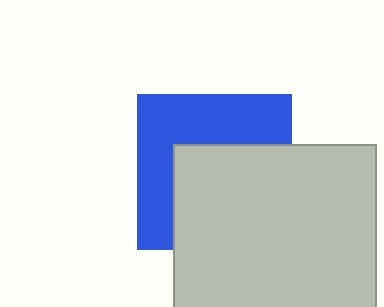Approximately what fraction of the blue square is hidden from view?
Roughly 52% of the blue square is hidden behind the light gray square.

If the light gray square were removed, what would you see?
You would see the complete blue square.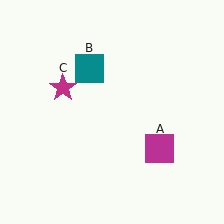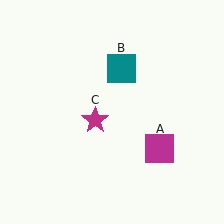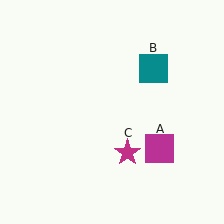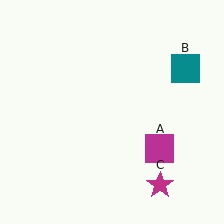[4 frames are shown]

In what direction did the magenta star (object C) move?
The magenta star (object C) moved down and to the right.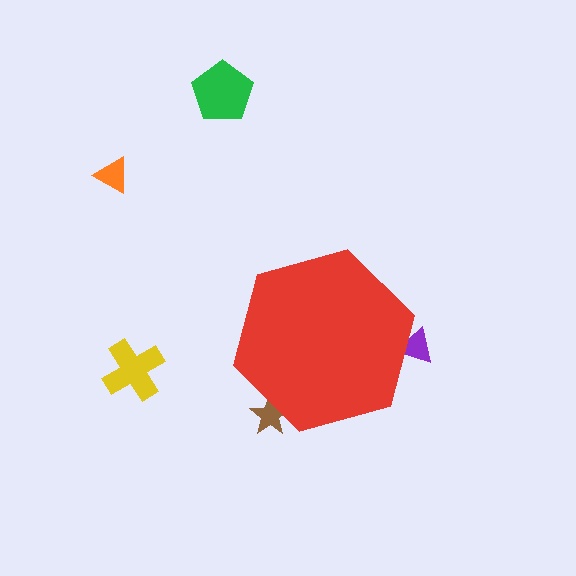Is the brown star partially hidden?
Yes, the brown star is partially hidden behind the red hexagon.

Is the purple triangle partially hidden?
Yes, the purple triangle is partially hidden behind the red hexagon.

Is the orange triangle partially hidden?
No, the orange triangle is fully visible.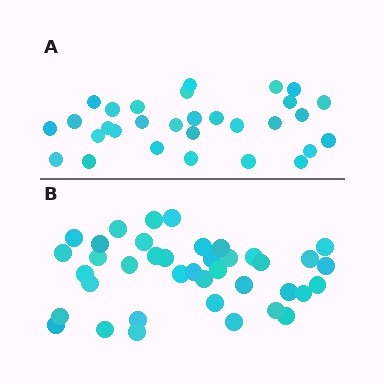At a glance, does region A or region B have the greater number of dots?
Region B (the bottom region) has more dots.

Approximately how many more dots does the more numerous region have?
Region B has roughly 8 or so more dots than region A.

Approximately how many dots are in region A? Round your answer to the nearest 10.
About 30 dots.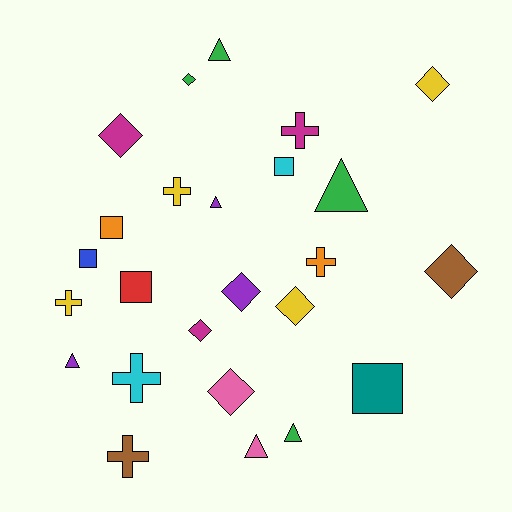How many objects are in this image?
There are 25 objects.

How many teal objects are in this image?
There is 1 teal object.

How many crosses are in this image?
There are 6 crosses.